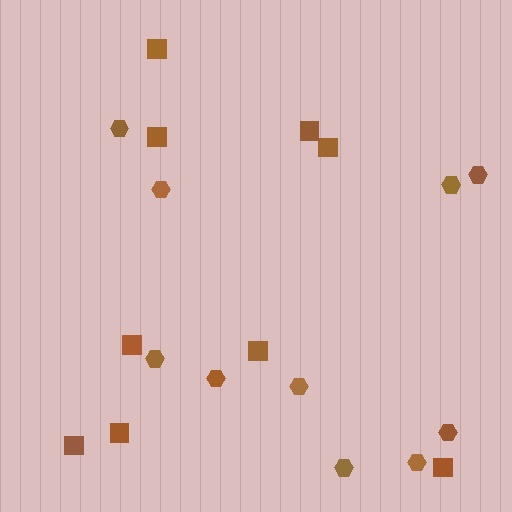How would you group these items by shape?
There are 2 groups: one group of hexagons (10) and one group of squares (9).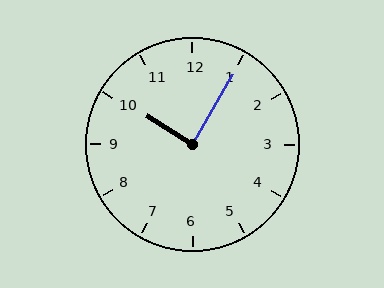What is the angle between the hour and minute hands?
Approximately 88 degrees.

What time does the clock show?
10:05.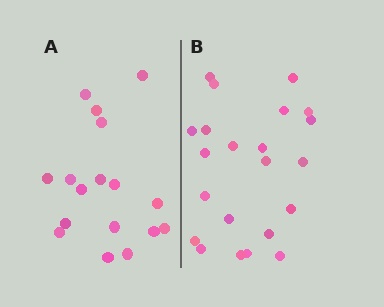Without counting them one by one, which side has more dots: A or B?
Region B (the right region) has more dots.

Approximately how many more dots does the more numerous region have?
Region B has about 5 more dots than region A.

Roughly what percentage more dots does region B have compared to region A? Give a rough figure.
About 30% more.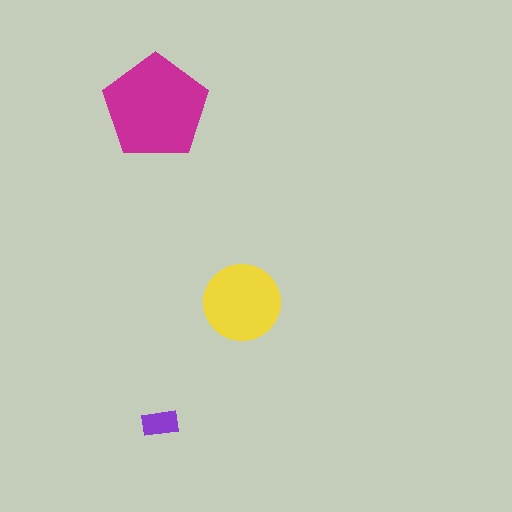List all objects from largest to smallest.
The magenta pentagon, the yellow circle, the purple rectangle.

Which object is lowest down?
The purple rectangle is bottommost.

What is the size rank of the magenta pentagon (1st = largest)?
1st.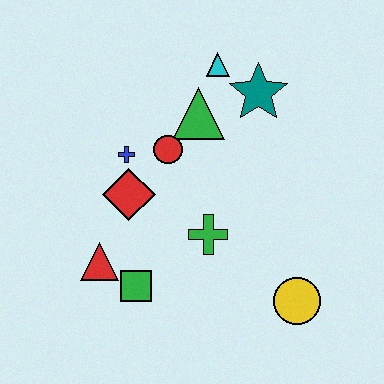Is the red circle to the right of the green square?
Yes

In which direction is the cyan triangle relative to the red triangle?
The cyan triangle is above the red triangle.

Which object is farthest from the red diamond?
The yellow circle is farthest from the red diamond.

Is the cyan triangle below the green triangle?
No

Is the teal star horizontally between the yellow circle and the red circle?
Yes